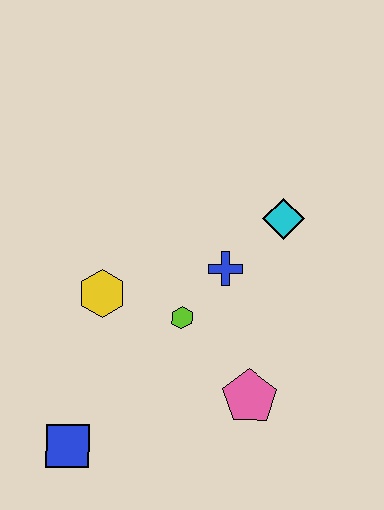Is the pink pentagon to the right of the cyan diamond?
No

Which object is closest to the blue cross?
The lime hexagon is closest to the blue cross.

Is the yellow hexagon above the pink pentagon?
Yes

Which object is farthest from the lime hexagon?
The blue square is farthest from the lime hexagon.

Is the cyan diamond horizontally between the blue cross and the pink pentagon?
No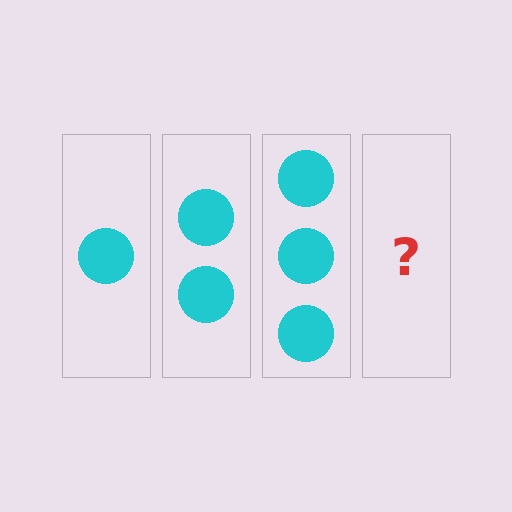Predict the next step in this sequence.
The next step is 4 circles.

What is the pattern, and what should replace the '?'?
The pattern is that each step adds one more circle. The '?' should be 4 circles.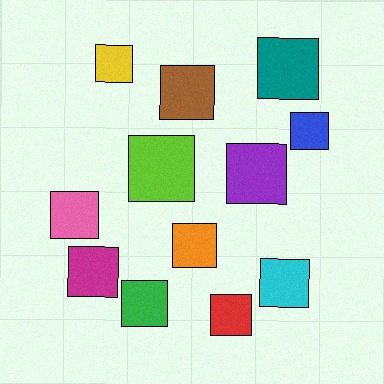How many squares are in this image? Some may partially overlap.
There are 12 squares.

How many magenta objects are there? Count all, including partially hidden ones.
There is 1 magenta object.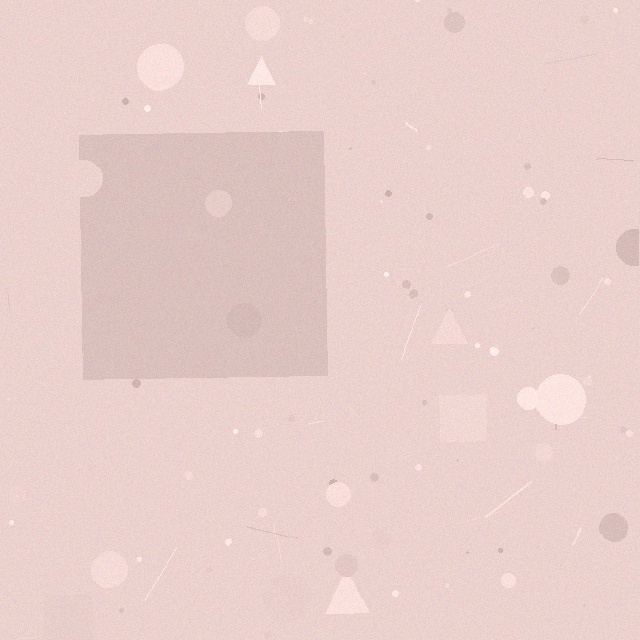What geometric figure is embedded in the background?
A square is embedded in the background.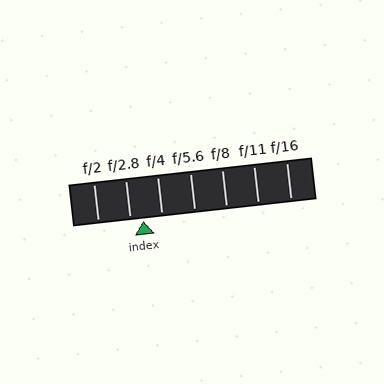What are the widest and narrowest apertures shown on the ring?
The widest aperture shown is f/2 and the narrowest is f/16.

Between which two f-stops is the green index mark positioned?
The index mark is between f/2.8 and f/4.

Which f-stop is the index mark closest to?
The index mark is closest to f/2.8.